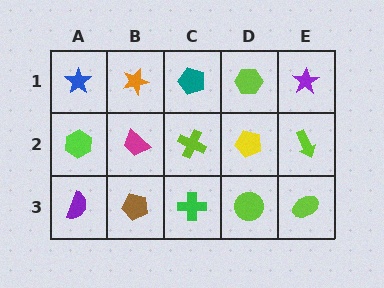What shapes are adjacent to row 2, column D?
A lime hexagon (row 1, column D), a lime circle (row 3, column D), a lime cross (row 2, column C), a lime arrow (row 2, column E).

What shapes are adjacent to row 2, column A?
A blue star (row 1, column A), a purple semicircle (row 3, column A), a magenta trapezoid (row 2, column B).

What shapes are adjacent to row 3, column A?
A lime hexagon (row 2, column A), a brown pentagon (row 3, column B).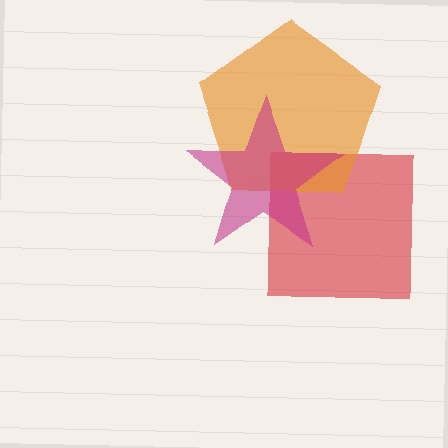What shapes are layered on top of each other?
The layered shapes are: a red square, an orange pentagon, a magenta star.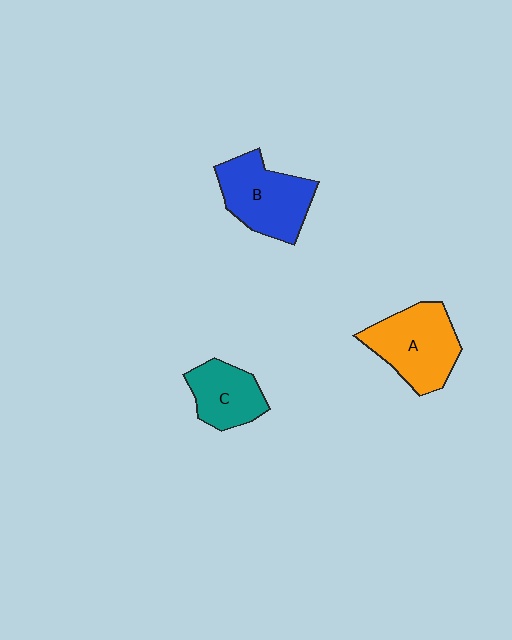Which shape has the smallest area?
Shape C (teal).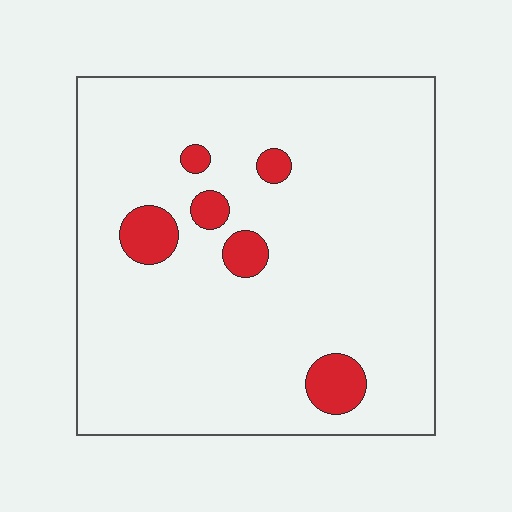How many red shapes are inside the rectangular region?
6.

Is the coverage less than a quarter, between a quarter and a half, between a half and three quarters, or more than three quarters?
Less than a quarter.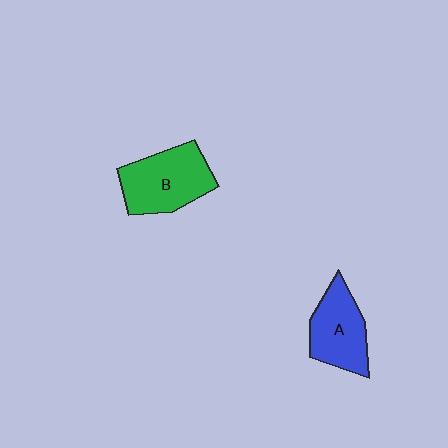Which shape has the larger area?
Shape B (green).